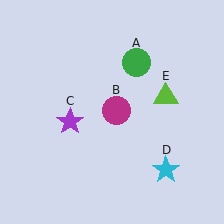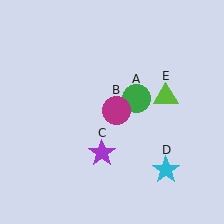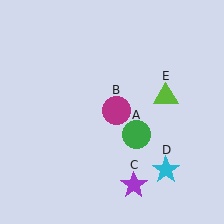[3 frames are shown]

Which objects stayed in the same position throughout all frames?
Magenta circle (object B) and cyan star (object D) and lime triangle (object E) remained stationary.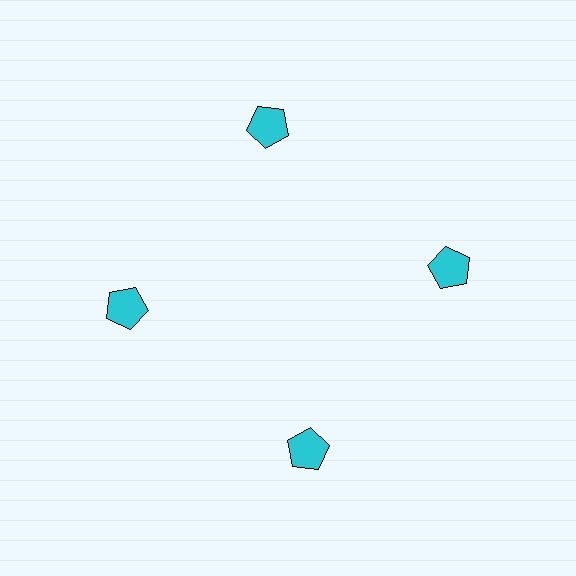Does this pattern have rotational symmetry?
Yes, this pattern has 4-fold rotational symmetry. It looks the same after rotating 90 degrees around the center.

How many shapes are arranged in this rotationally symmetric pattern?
There are 4 shapes, arranged in 4 groups of 1.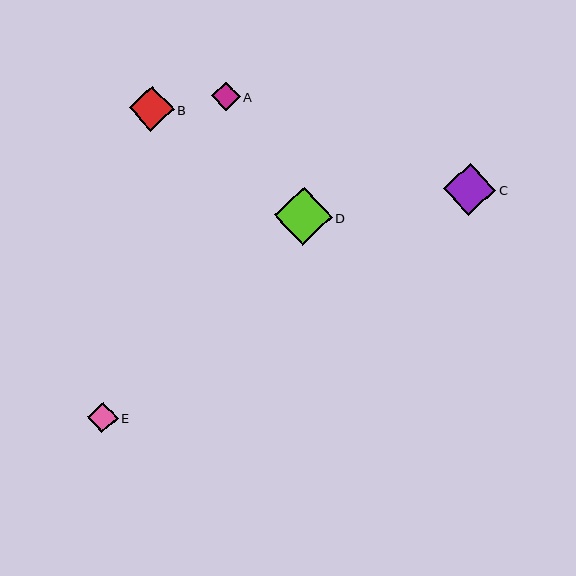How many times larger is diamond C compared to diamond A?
Diamond C is approximately 1.8 times the size of diamond A.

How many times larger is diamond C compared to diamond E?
Diamond C is approximately 1.7 times the size of diamond E.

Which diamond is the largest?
Diamond D is the largest with a size of approximately 58 pixels.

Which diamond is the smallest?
Diamond A is the smallest with a size of approximately 29 pixels.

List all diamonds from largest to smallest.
From largest to smallest: D, C, B, E, A.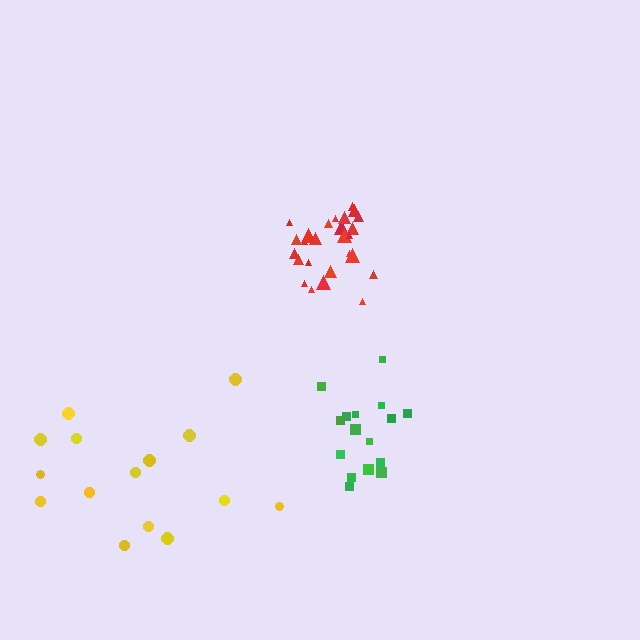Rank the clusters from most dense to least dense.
red, green, yellow.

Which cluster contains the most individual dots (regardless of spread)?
Red (26).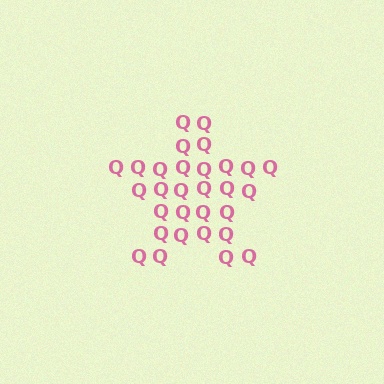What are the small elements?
The small elements are letter Q's.